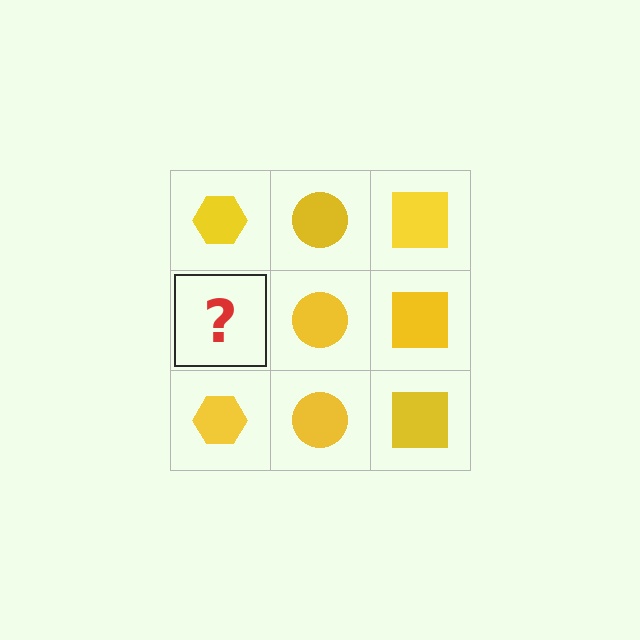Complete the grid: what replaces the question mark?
The question mark should be replaced with a yellow hexagon.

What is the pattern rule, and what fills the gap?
The rule is that each column has a consistent shape. The gap should be filled with a yellow hexagon.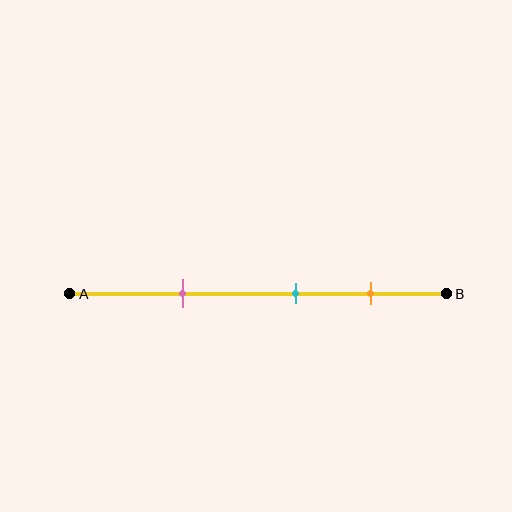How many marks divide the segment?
There are 3 marks dividing the segment.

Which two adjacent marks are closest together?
The cyan and orange marks are the closest adjacent pair.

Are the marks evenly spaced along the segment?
Yes, the marks are approximately evenly spaced.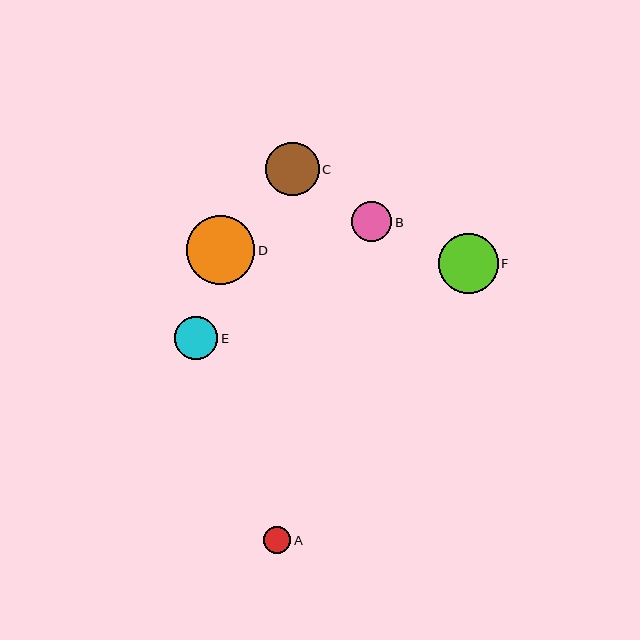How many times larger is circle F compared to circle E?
Circle F is approximately 1.4 times the size of circle E.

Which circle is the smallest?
Circle A is the smallest with a size of approximately 27 pixels.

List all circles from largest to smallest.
From largest to smallest: D, F, C, E, B, A.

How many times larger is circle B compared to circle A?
Circle B is approximately 1.5 times the size of circle A.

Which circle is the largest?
Circle D is the largest with a size of approximately 68 pixels.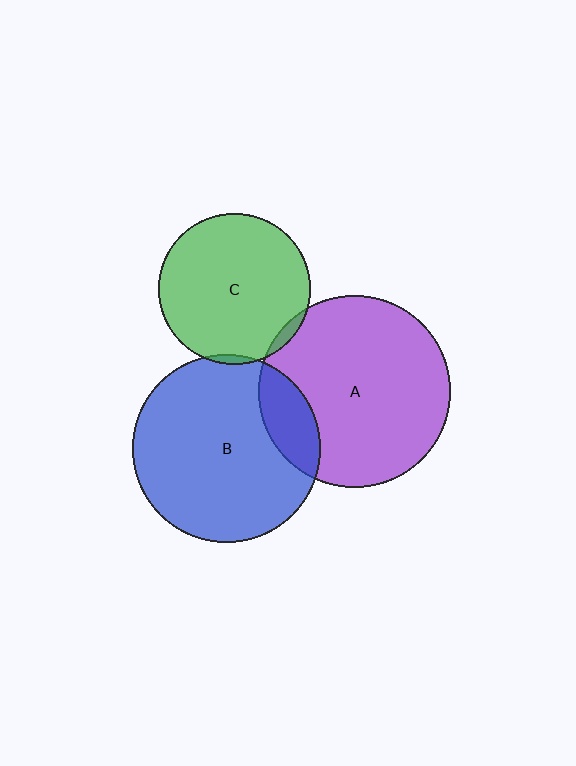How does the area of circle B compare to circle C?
Approximately 1.5 times.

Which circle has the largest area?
Circle A (purple).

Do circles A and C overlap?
Yes.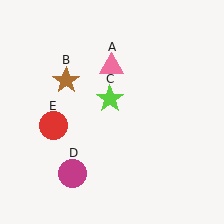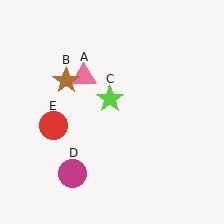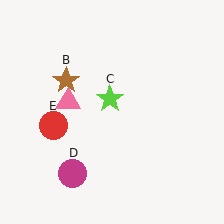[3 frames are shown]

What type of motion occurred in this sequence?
The pink triangle (object A) rotated counterclockwise around the center of the scene.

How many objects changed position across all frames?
1 object changed position: pink triangle (object A).